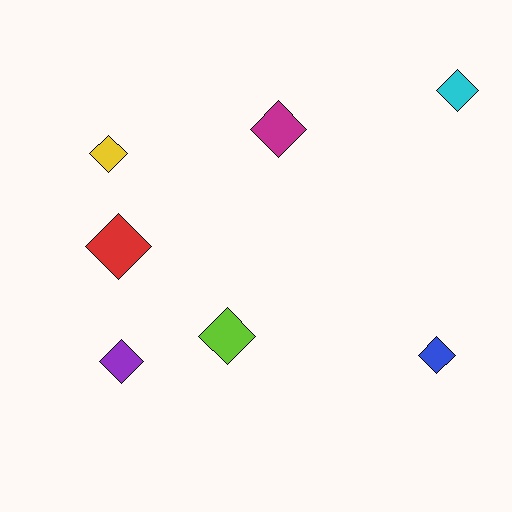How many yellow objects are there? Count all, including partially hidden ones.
There is 1 yellow object.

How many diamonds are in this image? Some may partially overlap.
There are 7 diamonds.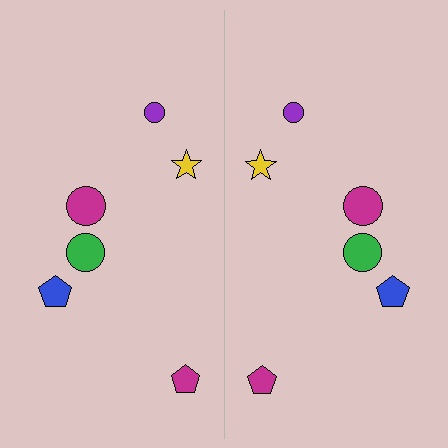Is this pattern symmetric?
Yes, this pattern has bilateral (reflection) symmetry.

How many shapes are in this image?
There are 12 shapes in this image.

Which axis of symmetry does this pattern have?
The pattern has a vertical axis of symmetry running through the center of the image.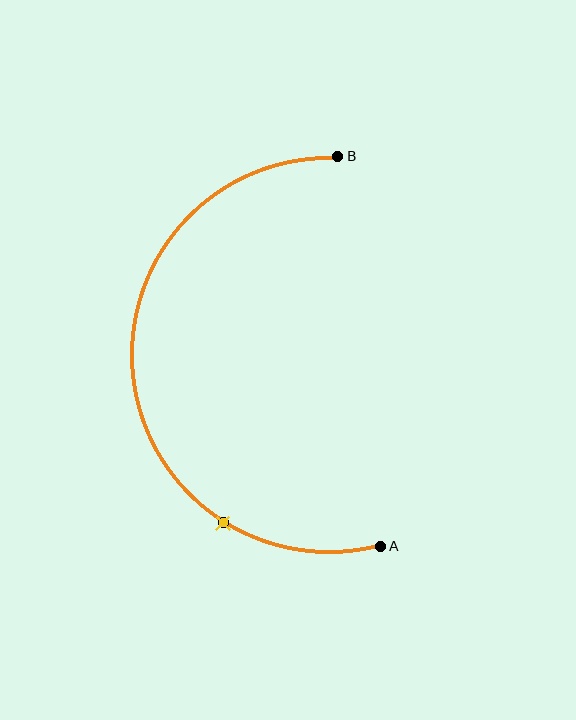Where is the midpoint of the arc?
The arc midpoint is the point on the curve farthest from the straight line joining A and B. It sits to the left of that line.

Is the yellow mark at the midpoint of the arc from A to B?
No. The yellow mark lies on the arc but is closer to endpoint A. The arc midpoint would be at the point on the curve equidistant along the arc from both A and B.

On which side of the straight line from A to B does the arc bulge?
The arc bulges to the left of the straight line connecting A and B.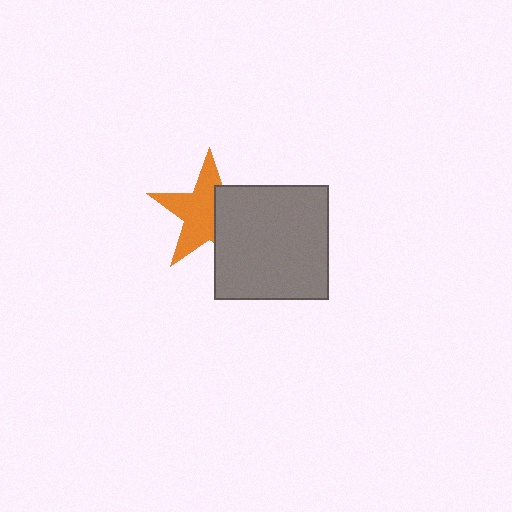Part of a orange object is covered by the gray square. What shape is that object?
It is a star.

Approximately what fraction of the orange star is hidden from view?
Roughly 40% of the orange star is hidden behind the gray square.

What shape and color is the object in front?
The object in front is a gray square.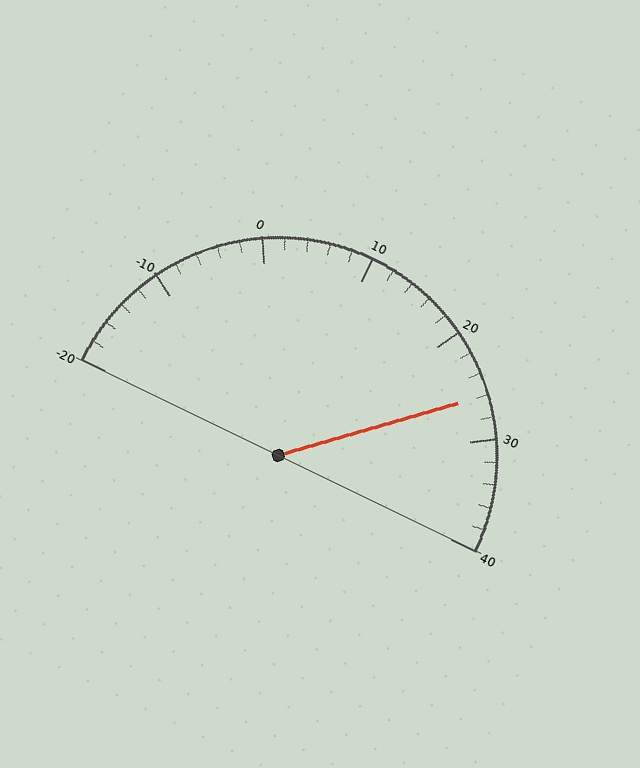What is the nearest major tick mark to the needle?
The nearest major tick mark is 30.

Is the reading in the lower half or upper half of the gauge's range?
The reading is in the upper half of the range (-20 to 40).